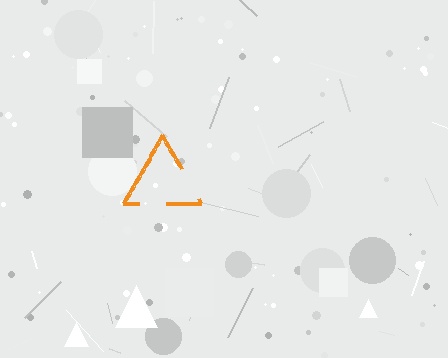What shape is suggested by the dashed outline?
The dashed outline suggests a triangle.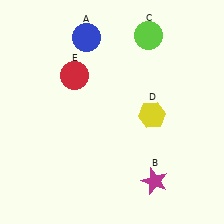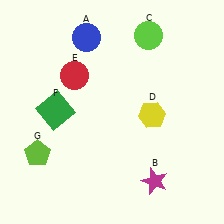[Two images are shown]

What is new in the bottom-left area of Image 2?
A lime pentagon (G) was added in the bottom-left area of Image 2.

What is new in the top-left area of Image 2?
A green square (F) was added in the top-left area of Image 2.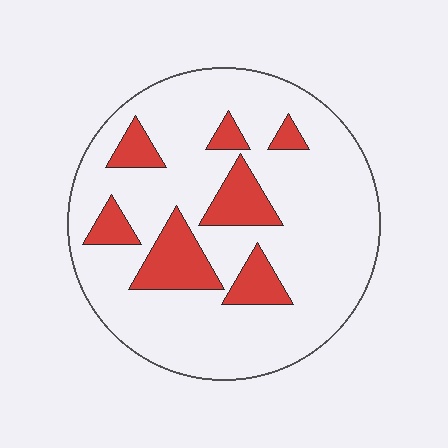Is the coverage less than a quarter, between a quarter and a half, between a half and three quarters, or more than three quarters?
Less than a quarter.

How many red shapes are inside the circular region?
7.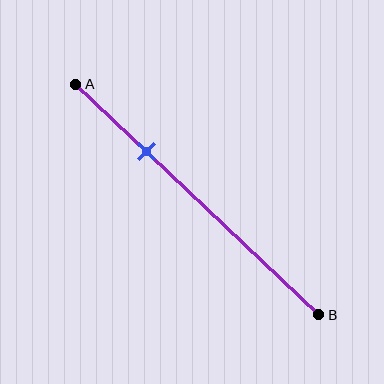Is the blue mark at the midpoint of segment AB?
No, the mark is at about 30% from A, not at the 50% midpoint.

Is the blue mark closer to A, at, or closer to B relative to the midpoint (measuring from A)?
The blue mark is closer to point A than the midpoint of segment AB.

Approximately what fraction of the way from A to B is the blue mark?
The blue mark is approximately 30% of the way from A to B.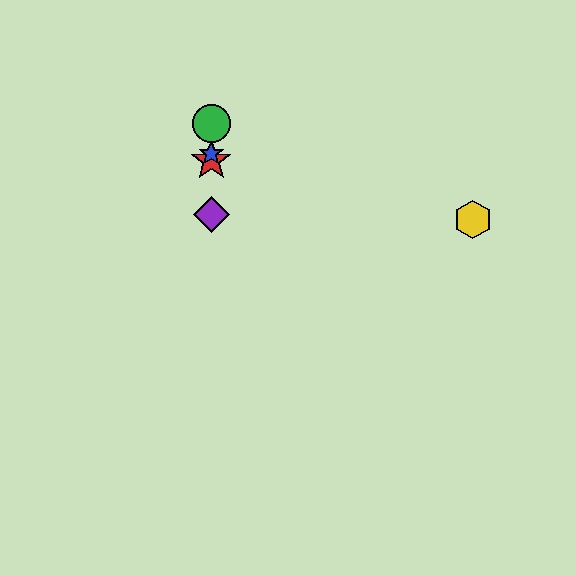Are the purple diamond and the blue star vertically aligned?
Yes, both are at x≈211.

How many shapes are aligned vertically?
4 shapes (the red star, the blue star, the green circle, the purple diamond) are aligned vertically.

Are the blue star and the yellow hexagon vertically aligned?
No, the blue star is at x≈211 and the yellow hexagon is at x≈473.